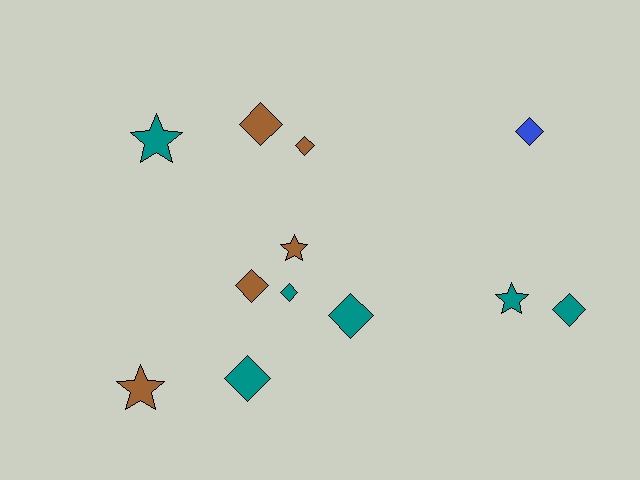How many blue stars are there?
There are no blue stars.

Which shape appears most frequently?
Diamond, with 8 objects.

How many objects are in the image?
There are 12 objects.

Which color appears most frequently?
Teal, with 6 objects.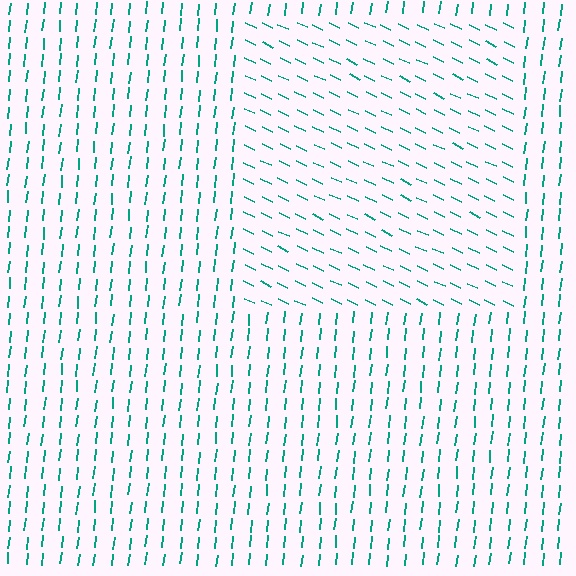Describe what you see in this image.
The image is filled with small teal line segments. A rectangle region in the image has lines oriented differently from the surrounding lines, creating a visible texture boundary.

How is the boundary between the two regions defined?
The boundary is defined purely by a change in line orientation (approximately 70 degrees difference). All lines are the same color and thickness.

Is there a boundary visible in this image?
Yes, there is a texture boundary formed by a change in line orientation.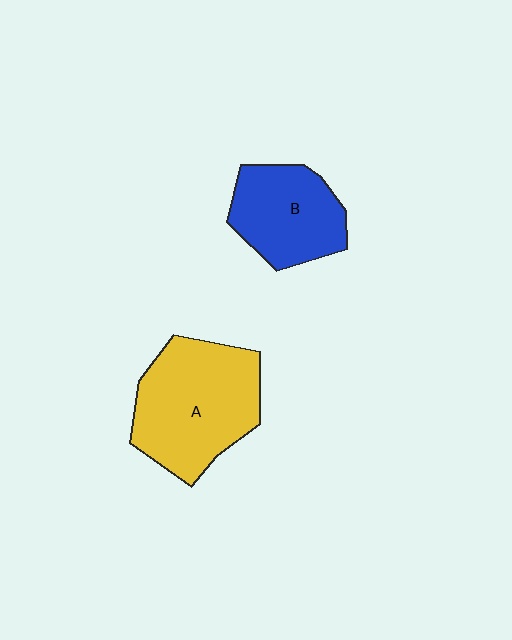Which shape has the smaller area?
Shape B (blue).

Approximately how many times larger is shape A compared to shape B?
Approximately 1.4 times.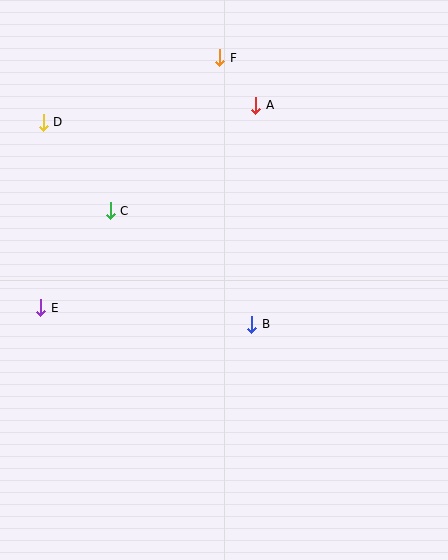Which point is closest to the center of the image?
Point B at (252, 324) is closest to the center.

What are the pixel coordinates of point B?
Point B is at (252, 324).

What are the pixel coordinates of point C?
Point C is at (110, 211).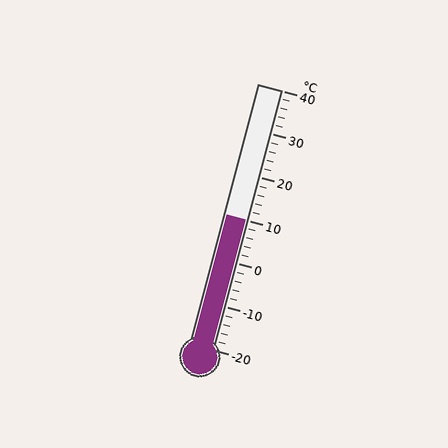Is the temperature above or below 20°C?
The temperature is below 20°C.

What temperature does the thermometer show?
The thermometer shows approximately 10°C.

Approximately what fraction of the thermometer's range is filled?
The thermometer is filled to approximately 50% of its range.